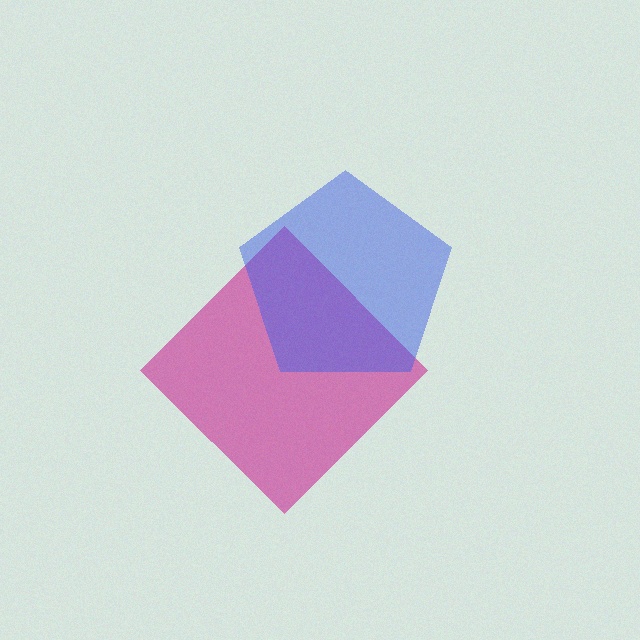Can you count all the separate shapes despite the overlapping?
Yes, there are 2 separate shapes.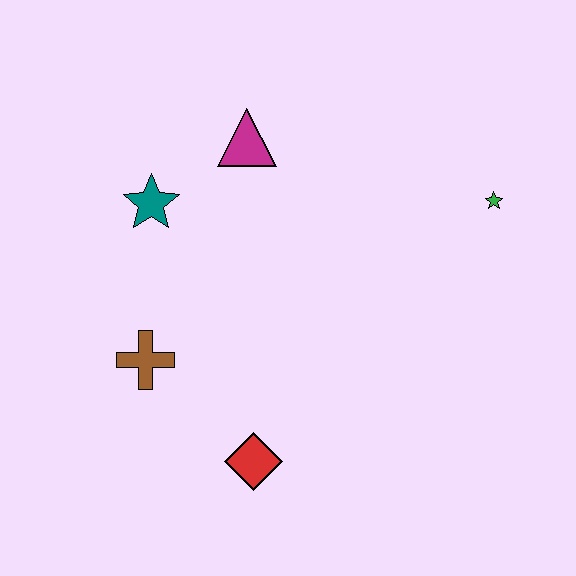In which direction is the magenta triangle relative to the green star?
The magenta triangle is to the left of the green star.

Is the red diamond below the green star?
Yes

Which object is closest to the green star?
The magenta triangle is closest to the green star.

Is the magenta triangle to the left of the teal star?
No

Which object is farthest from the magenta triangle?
The red diamond is farthest from the magenta triangle.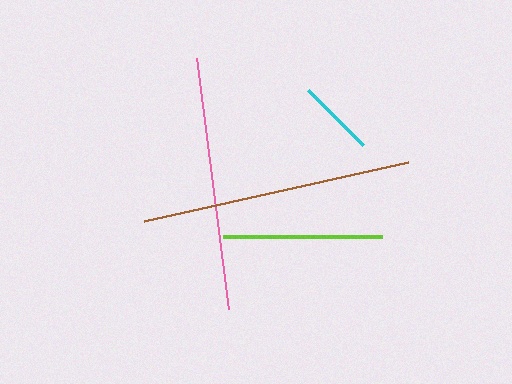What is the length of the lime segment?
The lime segment is approximately 159 pixels long.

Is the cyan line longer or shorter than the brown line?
The brown line is longer than the cyan line.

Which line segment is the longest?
The brown line is the longest at approximately 270 pixels.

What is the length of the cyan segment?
The cyan segment is approximately 77 pixels long.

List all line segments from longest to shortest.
From longest to shortest: brown, pink, lime, cyan.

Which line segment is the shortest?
The cyan line is the shortest at approximately 77 pixels.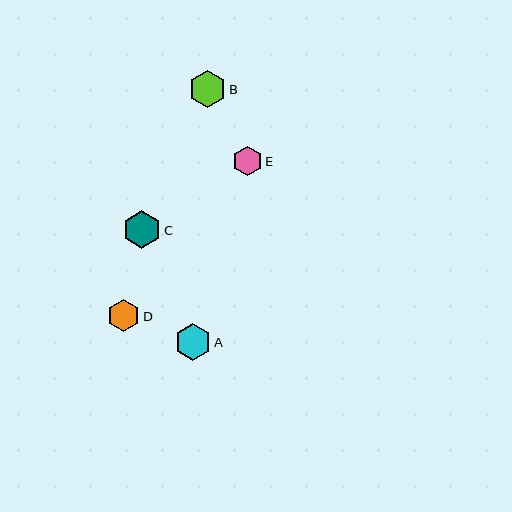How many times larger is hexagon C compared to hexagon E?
Hexagon C is approximately 1.3 times the size of hexagon E.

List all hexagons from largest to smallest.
From largest to smallest: B, C, A, D, E.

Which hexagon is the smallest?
Hexagon E is the smallest with a size of approximately 29 pixels.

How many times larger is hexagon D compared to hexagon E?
Hexagon D is approximately 1.1 times the size of hexagon E.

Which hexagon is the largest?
Hexagon B is the largest with a size of approximately 37 pixels.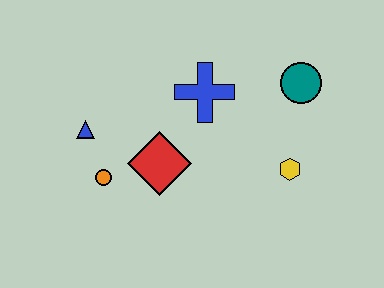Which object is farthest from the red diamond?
The teal circle is farthest from the red diamond.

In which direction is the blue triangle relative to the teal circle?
The blue triangle is to the left of the teal circle.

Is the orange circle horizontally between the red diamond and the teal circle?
No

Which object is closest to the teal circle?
The yellow hexagon is closest to the teal circle.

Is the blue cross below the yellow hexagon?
No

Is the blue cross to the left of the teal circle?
Yes